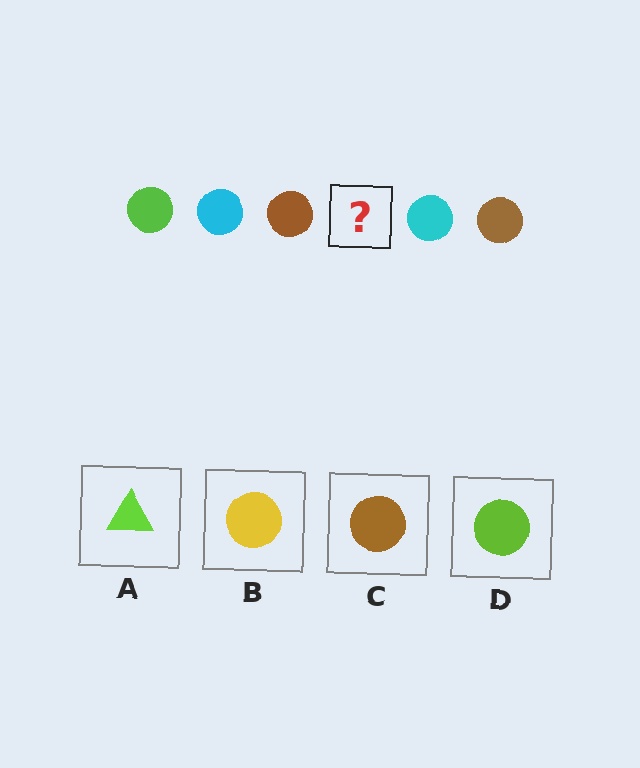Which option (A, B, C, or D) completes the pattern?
D.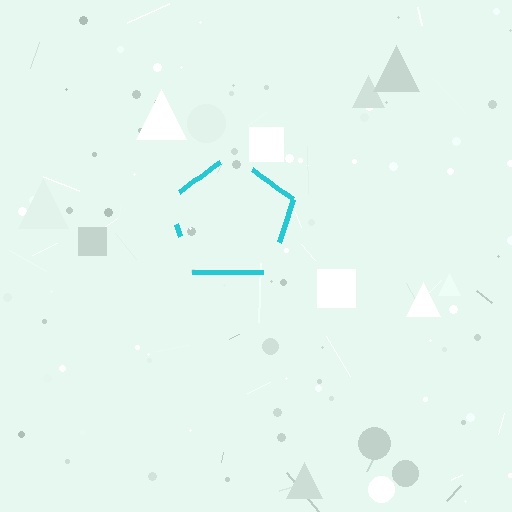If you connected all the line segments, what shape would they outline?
They would outline a pentagon.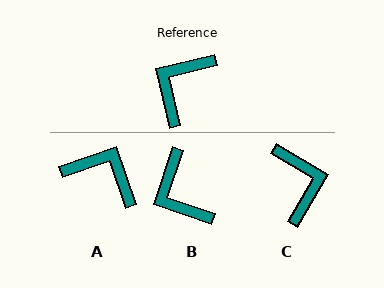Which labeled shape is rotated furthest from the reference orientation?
C, about 134 degrees away.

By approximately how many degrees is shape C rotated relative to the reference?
Approximately 134 degrees clockwise.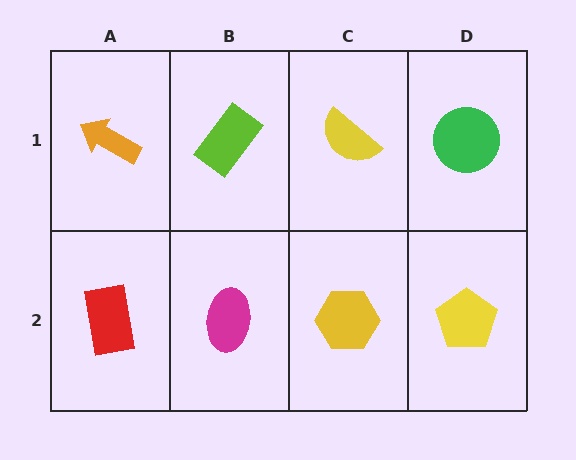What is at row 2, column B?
A magenta ellipse.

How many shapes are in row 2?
4 shapes.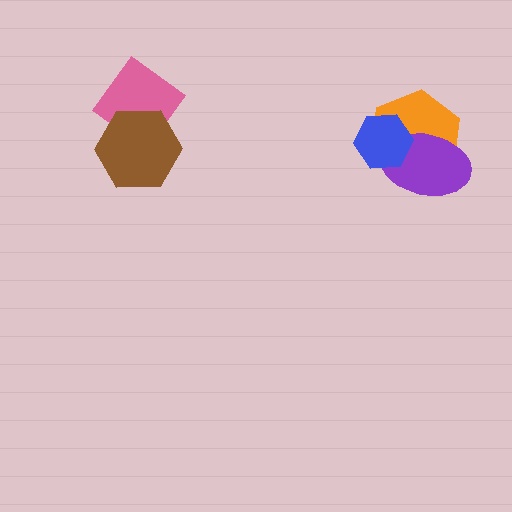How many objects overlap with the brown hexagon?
1 object overlaps with the brown hexagon.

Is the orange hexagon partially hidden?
Yes, it is partially covered by another shape.